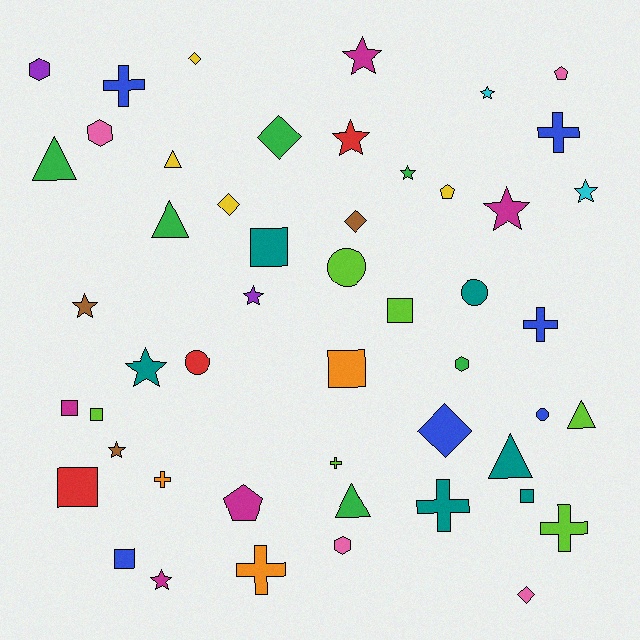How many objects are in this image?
There are 50 objects.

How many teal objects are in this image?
There are 6 teal objects.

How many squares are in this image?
There are 8 squares.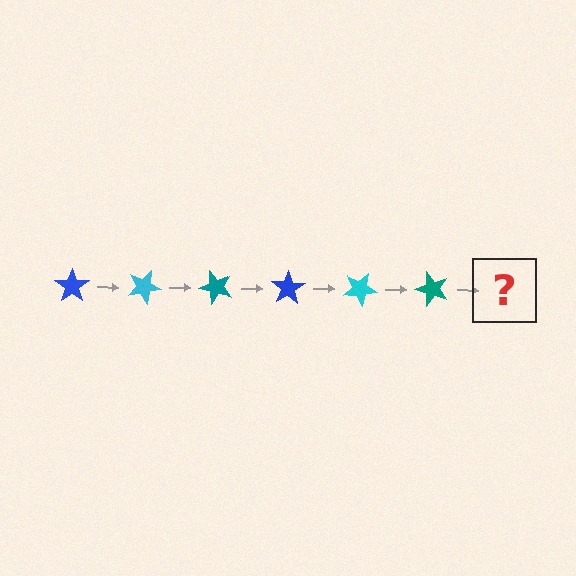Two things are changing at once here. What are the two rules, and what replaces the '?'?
The two rules are that it rotates 25 degrees each step and the color cycles through blue, cyan, and teal. The '?' should be a blue star, rotated 150 degrees from the start.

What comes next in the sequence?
The next element should be a blue star, rotated 150 degrees from the start.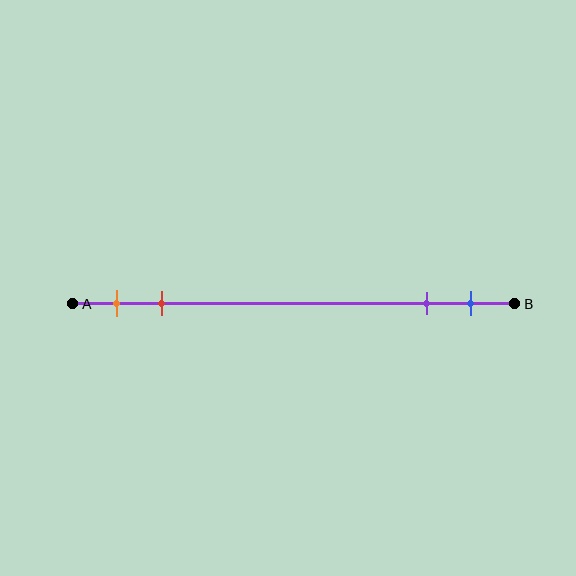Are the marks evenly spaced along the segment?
No, the marks are not evenly spaced.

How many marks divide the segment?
There are 4 marks dividing the segment.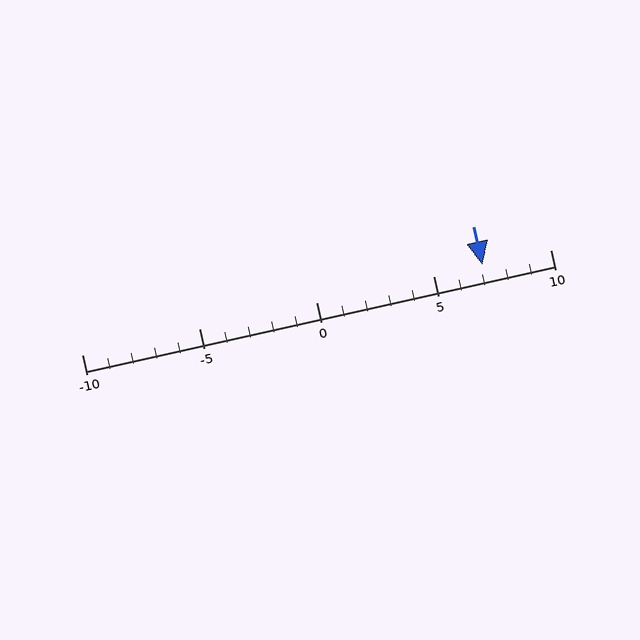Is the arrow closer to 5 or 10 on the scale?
The arrow is closer to 5.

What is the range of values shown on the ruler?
The ruler shows values from -10 to 10.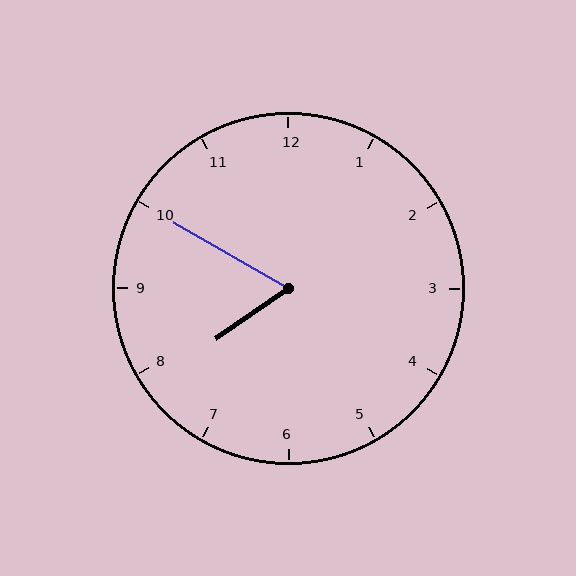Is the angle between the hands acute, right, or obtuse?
It is acute.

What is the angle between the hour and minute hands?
Approximately 65 degrees.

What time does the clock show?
7:50.